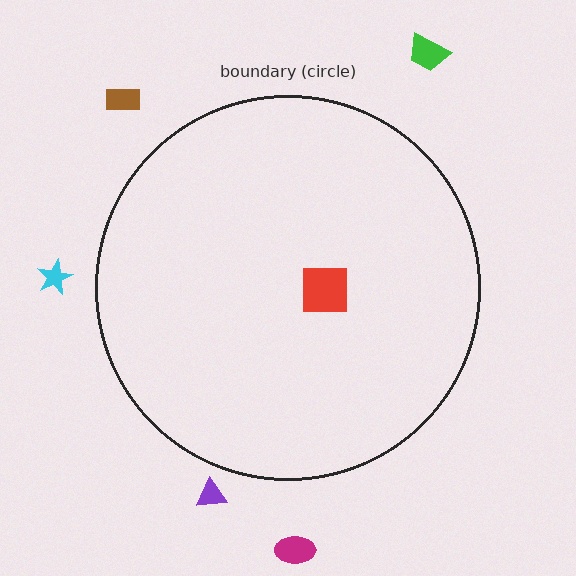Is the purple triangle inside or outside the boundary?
Outside.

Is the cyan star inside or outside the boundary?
Outside.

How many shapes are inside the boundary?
1 inside, 5 outside.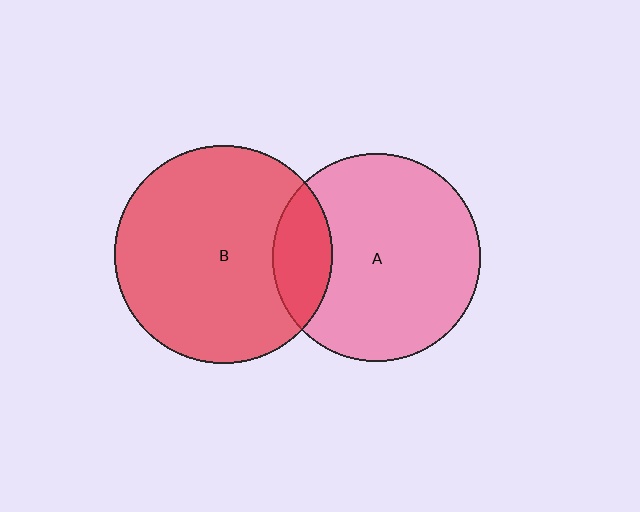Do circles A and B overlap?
Yes.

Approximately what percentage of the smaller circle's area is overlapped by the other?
Approximately 20%.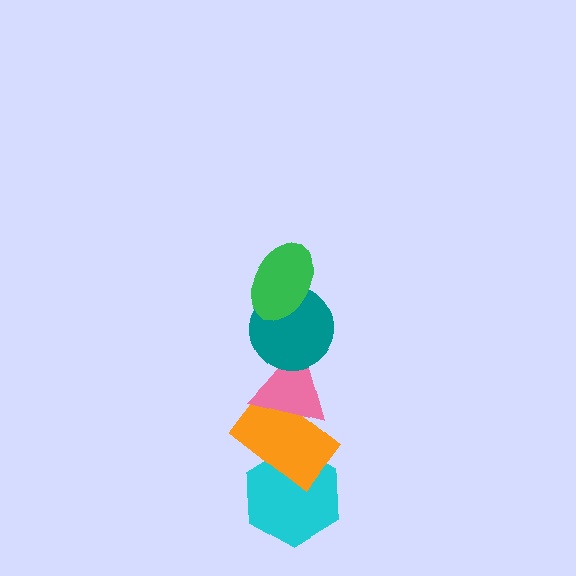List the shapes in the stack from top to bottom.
From top to bottom: the green ellipse, the teal circle, the pink triangle, the orange rectangle, the cyan hexagon.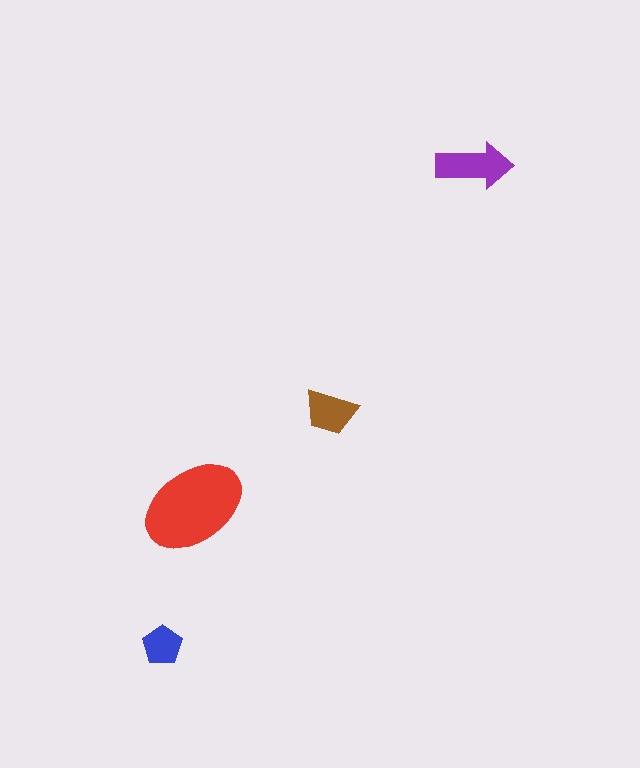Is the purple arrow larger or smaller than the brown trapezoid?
Larger.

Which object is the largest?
The red ellipse.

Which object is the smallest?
The blue pentagon.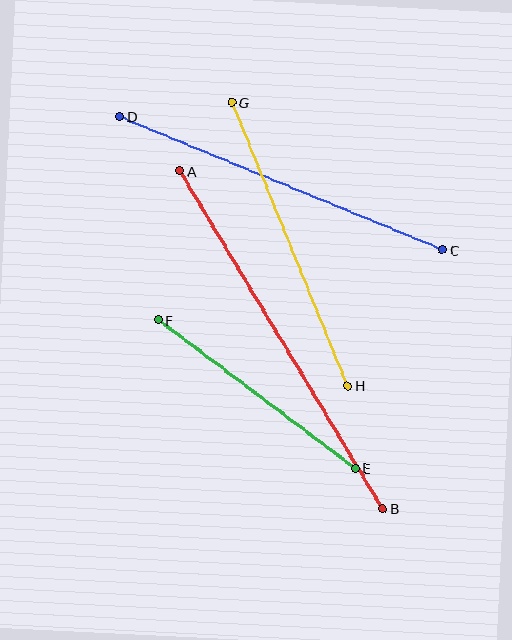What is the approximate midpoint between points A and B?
The midpoint is at approximately (281, 340) pixels.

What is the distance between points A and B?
The distance is approximately 394 pixels.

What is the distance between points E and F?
The distance is approximately 247 pixels.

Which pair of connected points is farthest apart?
Points A and B are farthest apart.